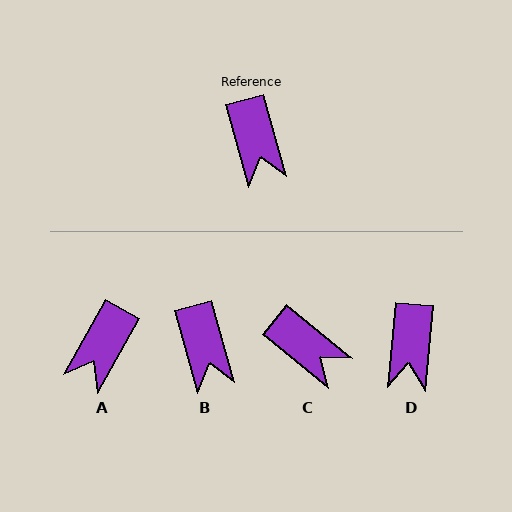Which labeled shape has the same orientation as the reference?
B.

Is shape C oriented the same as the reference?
No, it is off by about 35 degrees.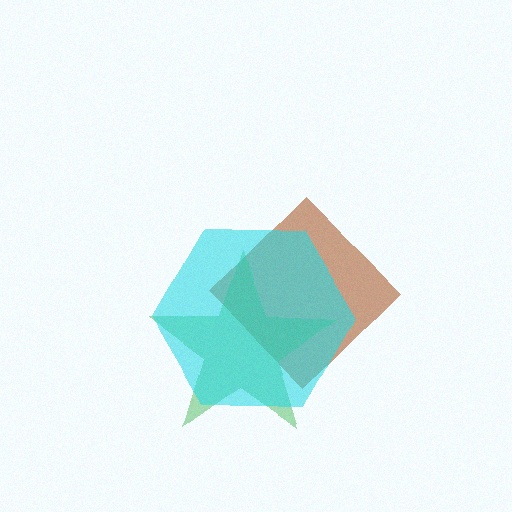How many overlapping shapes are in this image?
There are 3 overlapping shapes in the image.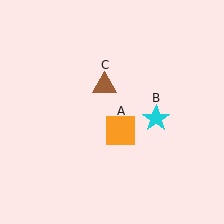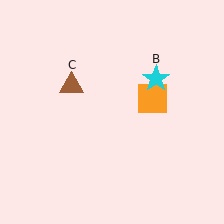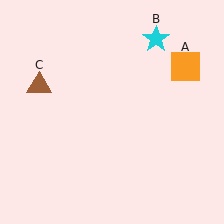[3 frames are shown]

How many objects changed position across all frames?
3 objects changed position: orange square (object A), cyan star (object B), brown triangle (object C).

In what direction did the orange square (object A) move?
The orange square (object A) moved up and to the right.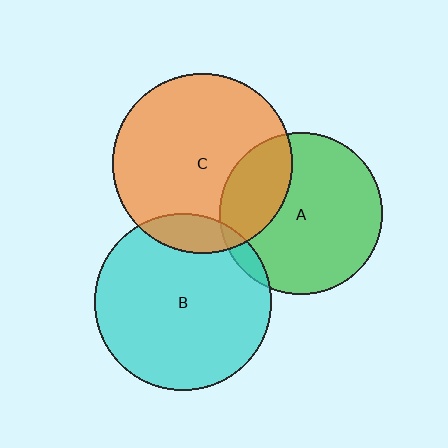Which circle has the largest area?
Circle C (orange).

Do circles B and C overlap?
Yes.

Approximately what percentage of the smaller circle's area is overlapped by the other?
Approximately 10%.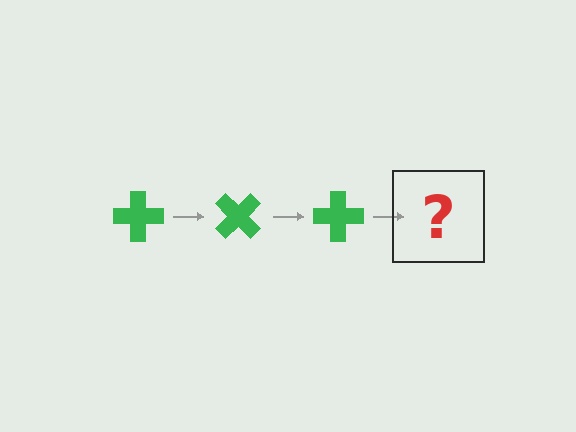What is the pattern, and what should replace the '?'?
The pattern is that the cross rotates 45 degrees each step. The '?' should be a green cross rotated 135 degrees.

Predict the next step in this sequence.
The next step is a green cross rotated 135 degrees.